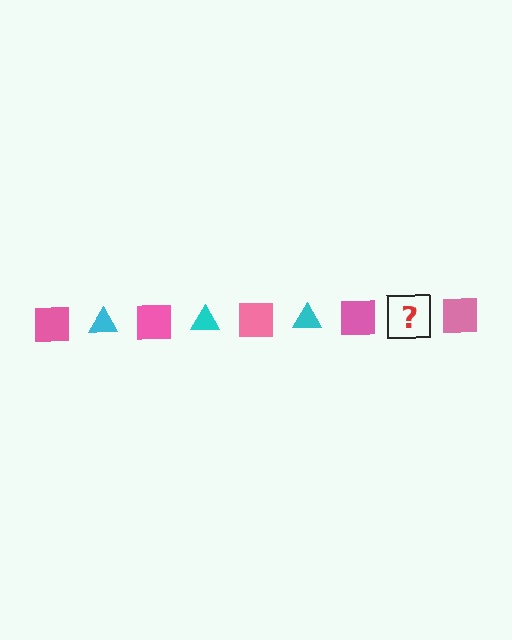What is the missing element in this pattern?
The missing element is a cyan triangle.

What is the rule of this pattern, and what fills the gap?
The rule is that the pattern alternates between pink square and cyan triangle. The gap should be filled with a cyan triangle.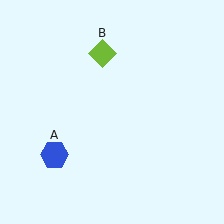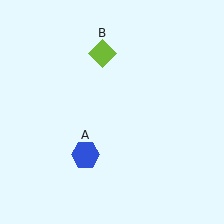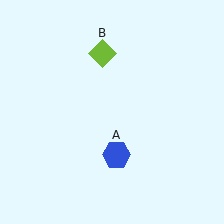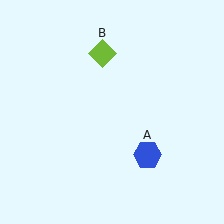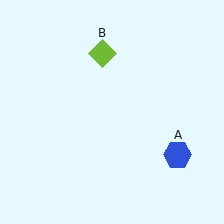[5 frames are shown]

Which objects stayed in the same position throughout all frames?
Lime diamond (object B) remained stationary.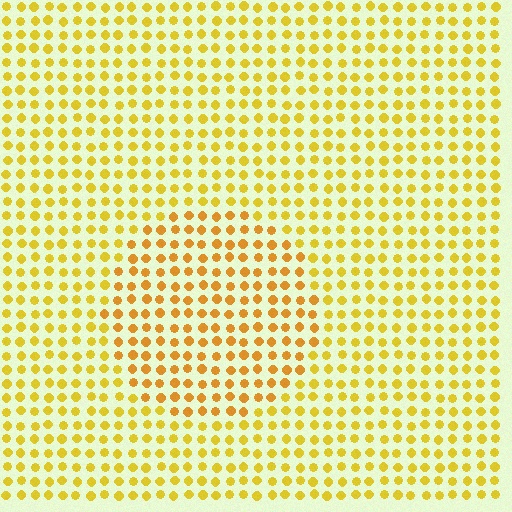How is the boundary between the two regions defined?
The boundary is defined purely by a slight shift in hue (about 18 degrees). Spacing, size, and orientation are identical on both sides.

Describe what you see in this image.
The image is filled with small yellow elements in a uniform arrangement. A circle-shaped region is visible where the elements are tinted to a slightly different hue, forming a subtle color boundary.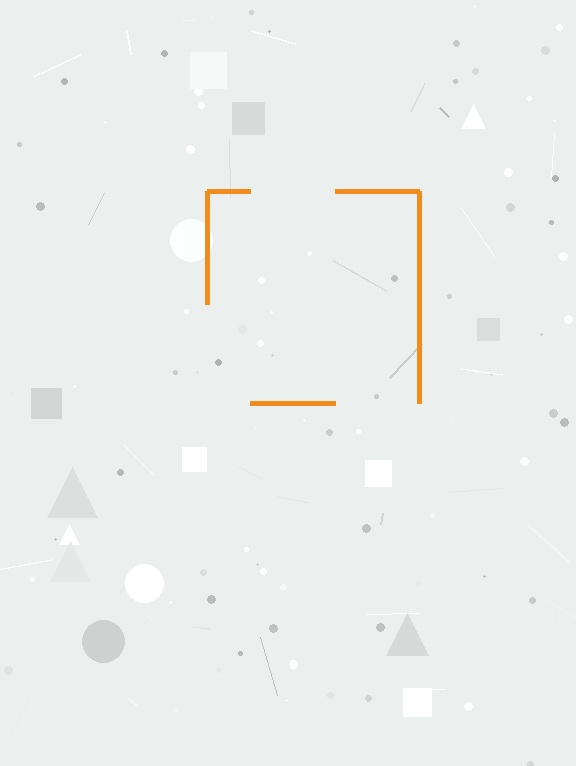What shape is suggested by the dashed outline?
The dashed outline suggests a square.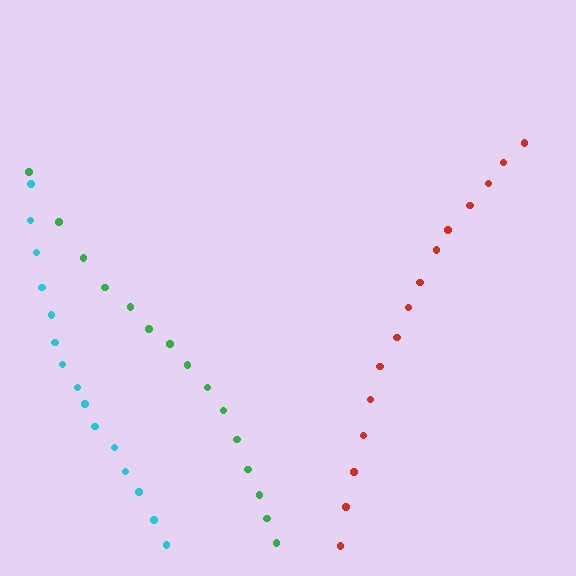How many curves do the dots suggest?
There are 3 distinct paths.